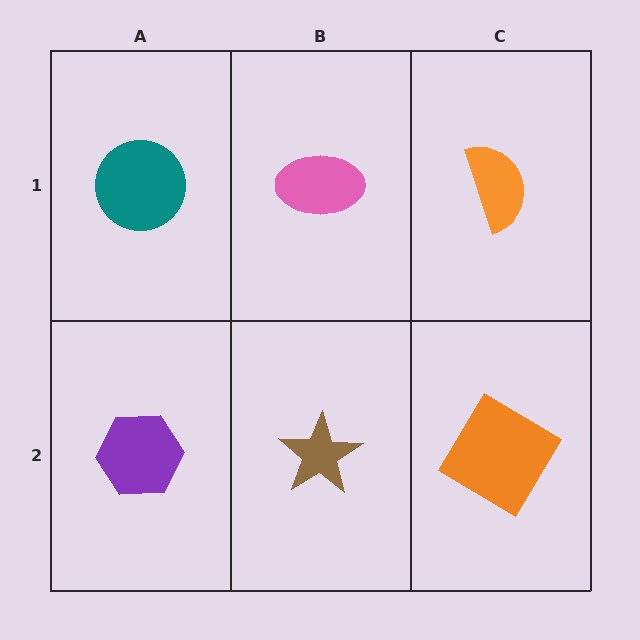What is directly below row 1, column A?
A purple hexagon.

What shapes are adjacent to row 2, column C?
An orange semicircle (row 1, column C), a brown star (row 2, column B).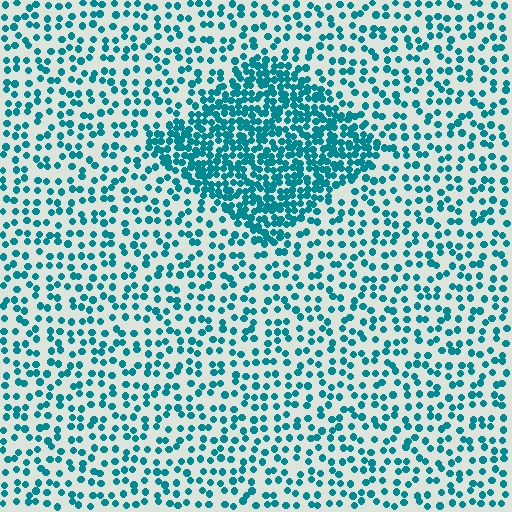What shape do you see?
I see a diamond.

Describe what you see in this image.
The image contains small teal elements arranged at two different densities. A diamond-shaped region is visible where the elements are more densely packed than the surrounding area.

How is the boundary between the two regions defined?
The boundary is defined by a change in element density (approximately 2.5x ratio). All elements are the same color, size, and shape.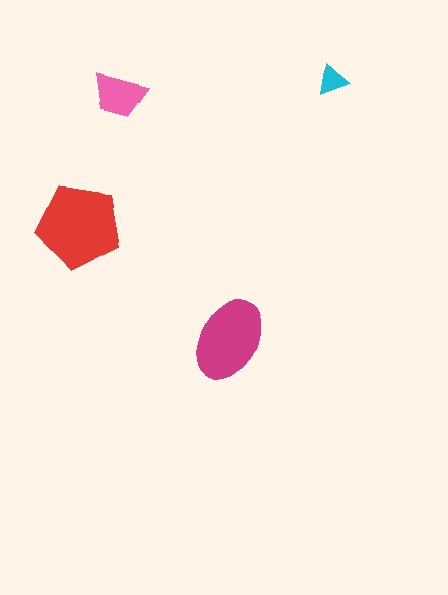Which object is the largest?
The red pentagon.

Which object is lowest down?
The magenta ellipse is bottommost.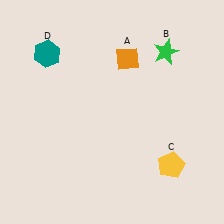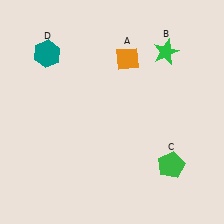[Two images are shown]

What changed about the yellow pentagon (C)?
In Image 1, C is yellow. In Image 2, it changed to green.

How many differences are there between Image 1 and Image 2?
There is 1 difference between the two images.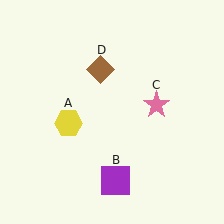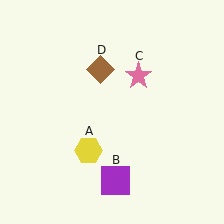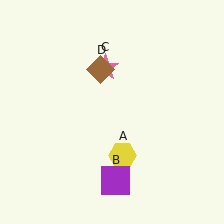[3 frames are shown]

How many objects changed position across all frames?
2 objects changed position: yellow hexagon (object A), pink star (object C).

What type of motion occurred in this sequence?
The yellow hexagon (object A), pink star (object C) rotated counterclockwise around the center of the scene.